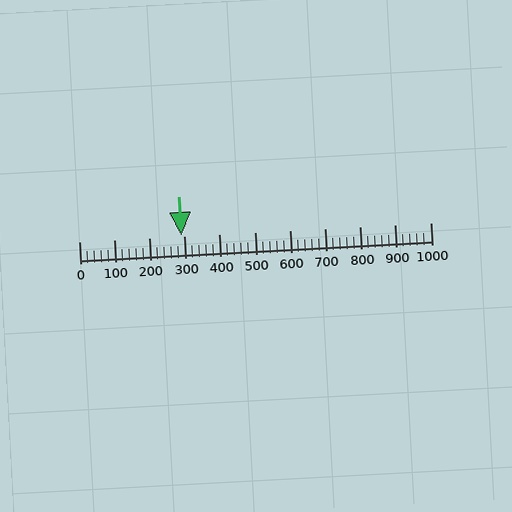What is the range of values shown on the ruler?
The ruler shows values from 0 to 1000.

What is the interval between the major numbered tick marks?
The major tick marks are spaced 100 units apart.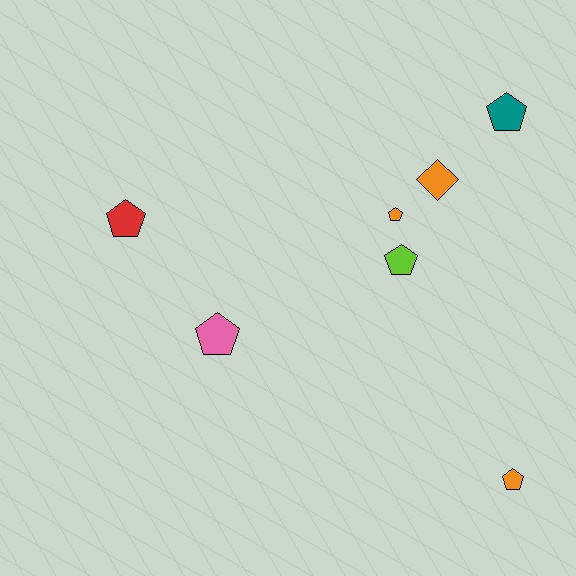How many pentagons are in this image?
There are 6 pentagons.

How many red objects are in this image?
There is 1 red object.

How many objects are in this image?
There are 7 objects.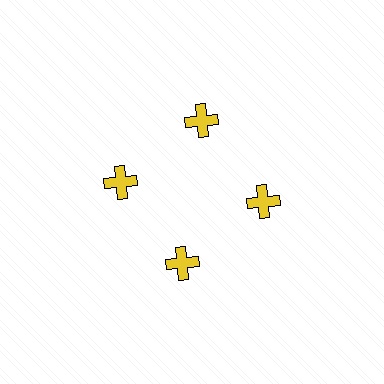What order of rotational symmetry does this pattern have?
This pattern has 4-fold rotational symmetry.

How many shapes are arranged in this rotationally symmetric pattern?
There are 4 shapes, arranged in 4 groups of 1.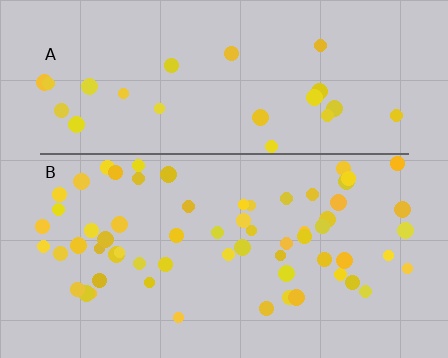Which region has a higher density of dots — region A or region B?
B (the bottom).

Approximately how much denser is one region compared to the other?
Approximately 2.4× — region B over region A.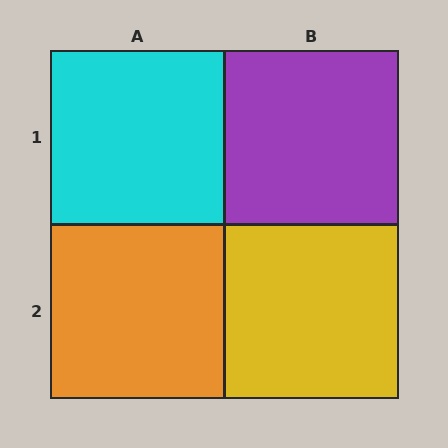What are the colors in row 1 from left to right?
Cyan, purple.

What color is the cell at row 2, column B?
Yellow.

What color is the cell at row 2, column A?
Orange.